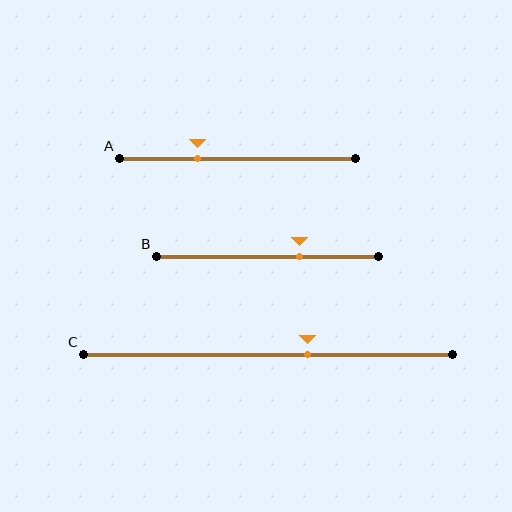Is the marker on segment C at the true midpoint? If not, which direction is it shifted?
No, the marker on segment C is shifted to the right by about 11% of the segment length.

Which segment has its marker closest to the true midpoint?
Segment C has its marker closest to the true midpoint.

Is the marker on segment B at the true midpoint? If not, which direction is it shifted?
No, the marker on segment B is shifted to the right by about 14% of the segment length.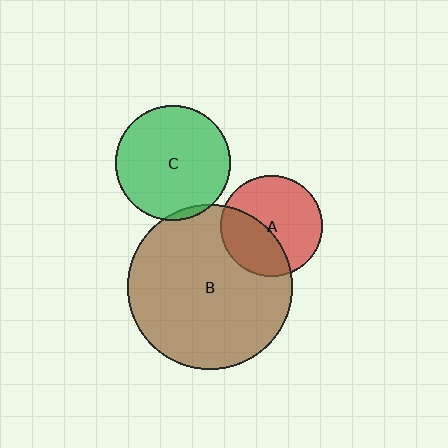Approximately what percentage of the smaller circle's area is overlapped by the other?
Approximately 5%.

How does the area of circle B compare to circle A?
Approximately 2.7 times.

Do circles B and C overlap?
Yes.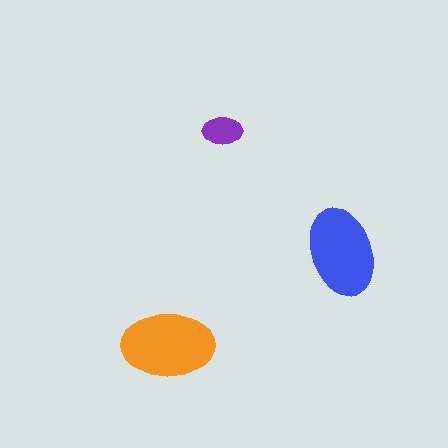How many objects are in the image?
There are 3 objects in the image.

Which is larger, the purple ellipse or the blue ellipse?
The blue one.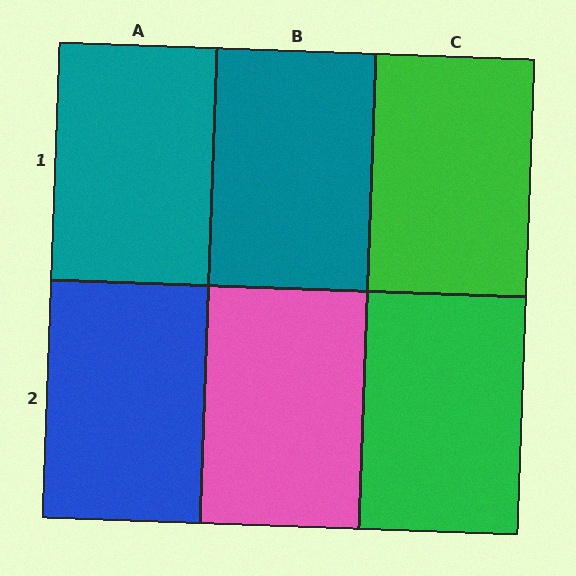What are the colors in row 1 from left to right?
Teal, teal, green.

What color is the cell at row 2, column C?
Green.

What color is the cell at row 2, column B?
Pink.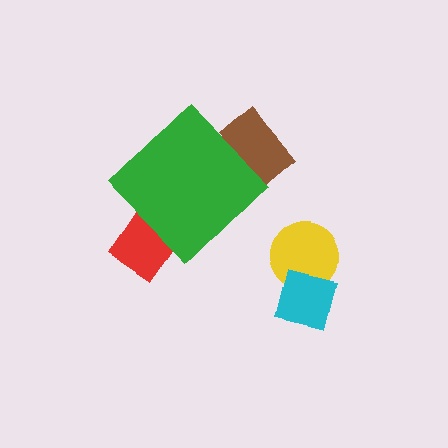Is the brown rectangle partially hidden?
Yes, the brown rectangle is partially hidden behind the green diamond.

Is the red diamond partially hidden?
Yes, the red diamond is partially hidden behind the green diamond.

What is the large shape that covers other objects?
A green diamond.